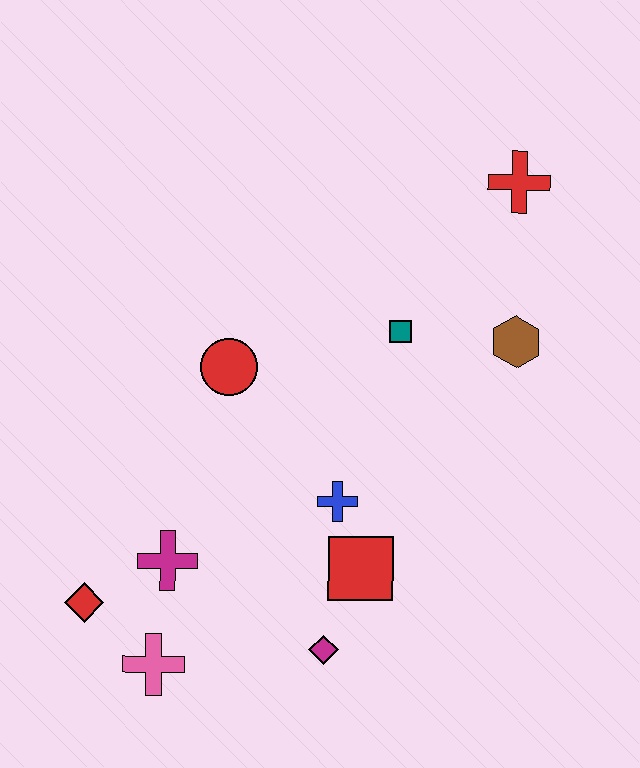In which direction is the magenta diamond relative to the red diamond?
The magenta diamond is to the right of the red diamond.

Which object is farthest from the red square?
The red cross is farthest from the red square.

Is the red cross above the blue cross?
Yes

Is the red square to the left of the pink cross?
No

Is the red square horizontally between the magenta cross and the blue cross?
No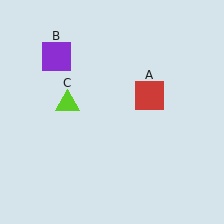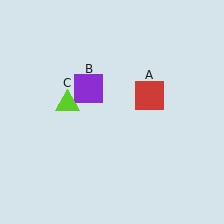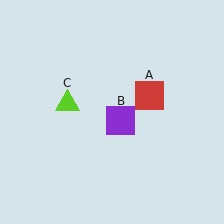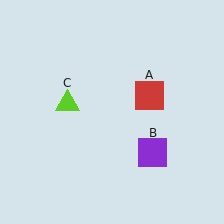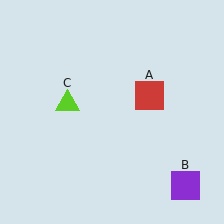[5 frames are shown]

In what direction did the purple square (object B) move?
The purple square (object B) moved down and to the right.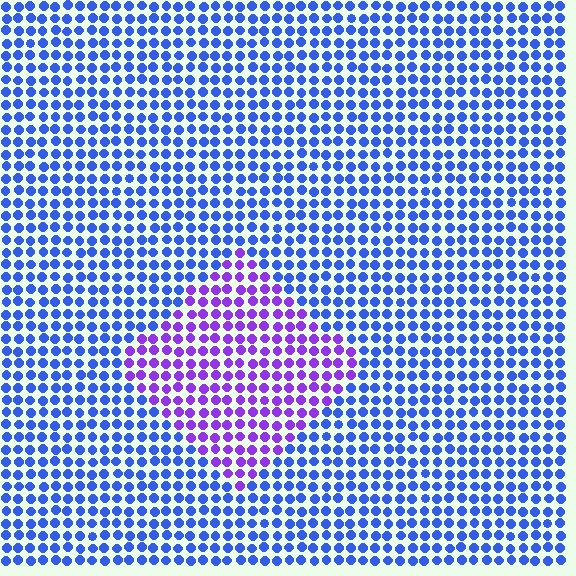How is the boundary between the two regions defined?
The boundary is defined purely by a slight shift in hue (about 46 degrees). Spacing, size, and orientation are identical on both sides.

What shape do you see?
I see a diamond.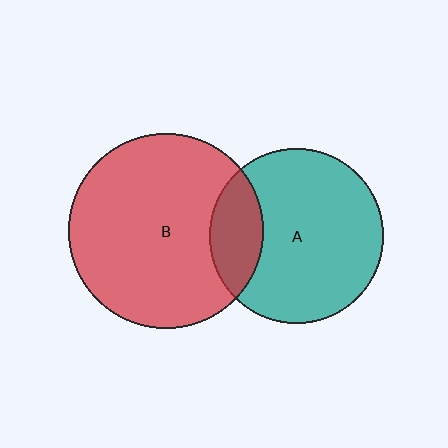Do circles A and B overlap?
Yes.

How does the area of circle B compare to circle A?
Approximately 1.3 times.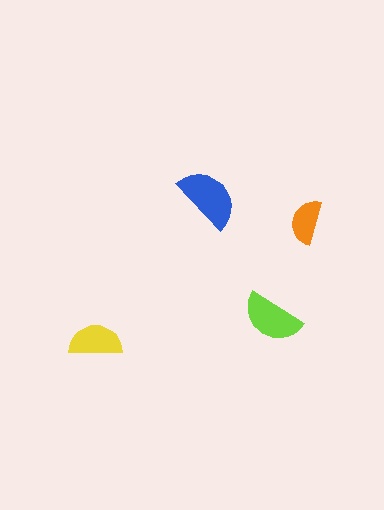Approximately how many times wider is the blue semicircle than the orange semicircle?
About 1.5 times wider.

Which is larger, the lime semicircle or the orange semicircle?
The lime one.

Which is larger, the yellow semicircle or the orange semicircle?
The yellow one.